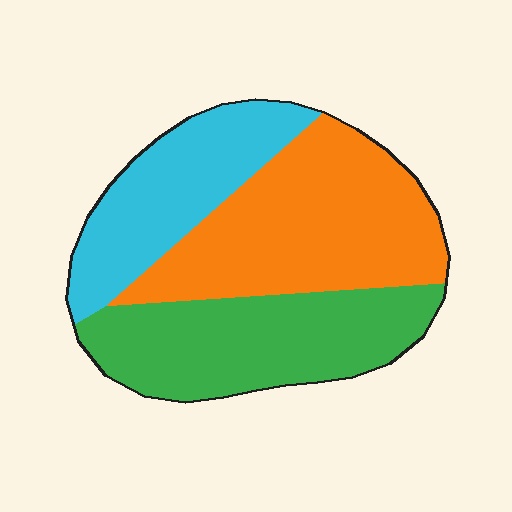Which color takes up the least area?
Cyan, at roughly 25%.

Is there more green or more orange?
Orange.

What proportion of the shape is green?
Green covers roughly 35% of the shape.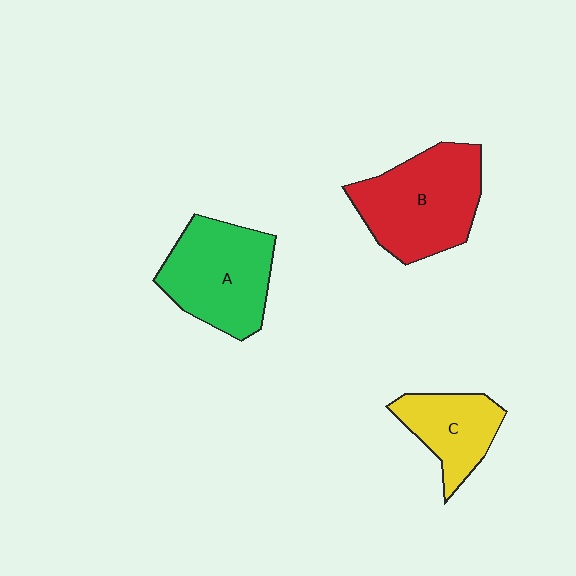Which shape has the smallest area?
Shape C (yellow).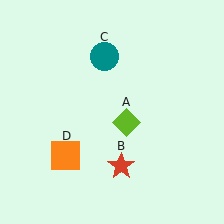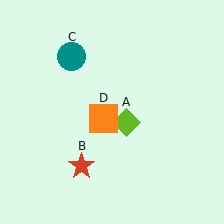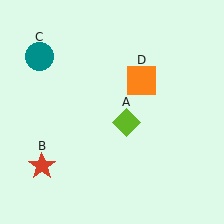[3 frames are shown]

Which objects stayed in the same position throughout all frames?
Lime diamond (object A) remained stationary.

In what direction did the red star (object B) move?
The red star (object B) moved left.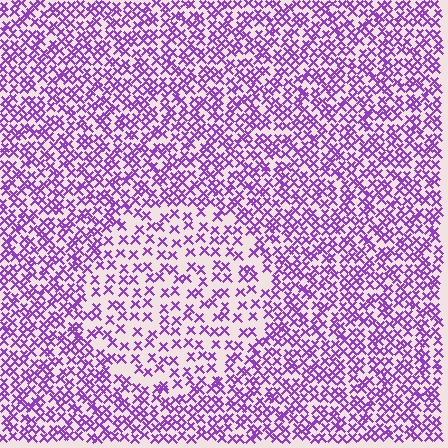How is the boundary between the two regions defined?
The boundary is defined by a change in element density (approximately 1.9x ratio). All elements are the same color, size, and shape.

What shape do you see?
I see a circle.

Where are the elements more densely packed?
The elements are more densely packed outside the circle boundary.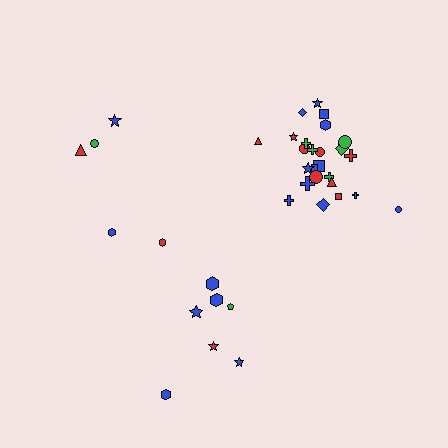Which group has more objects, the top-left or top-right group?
The top-right group.